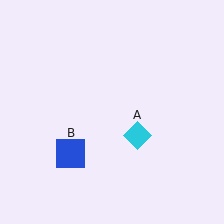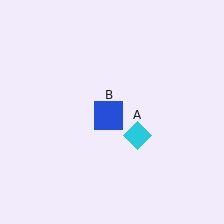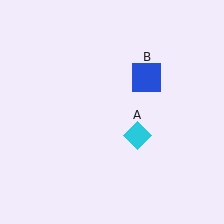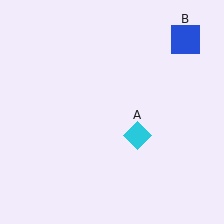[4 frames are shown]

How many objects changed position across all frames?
1 object changed position: blue square (object B).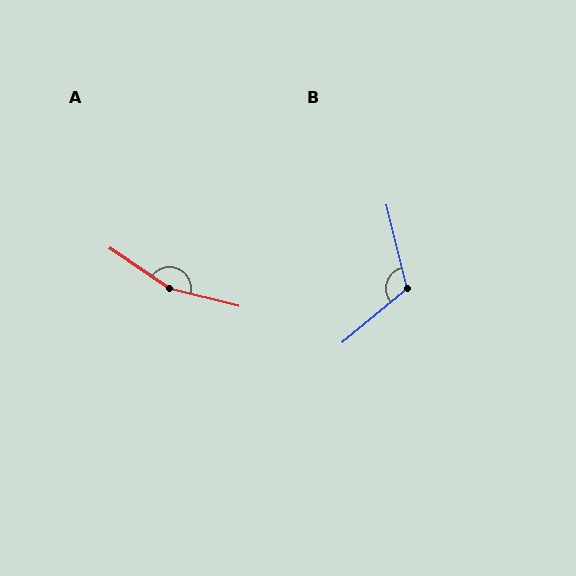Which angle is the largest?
A, at approximately 160 degrees.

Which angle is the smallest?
B, at approximately 116 degrees.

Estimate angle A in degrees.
Approximately 160 degrees.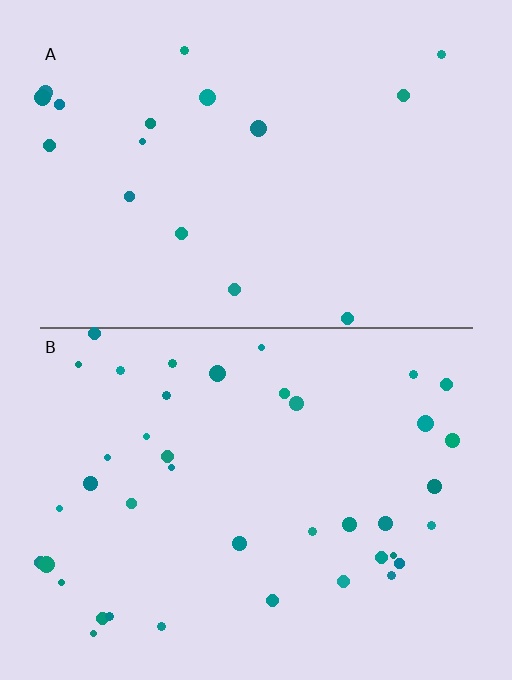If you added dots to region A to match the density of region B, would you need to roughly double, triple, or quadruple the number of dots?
Approximately double.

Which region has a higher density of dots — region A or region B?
B (the bottom).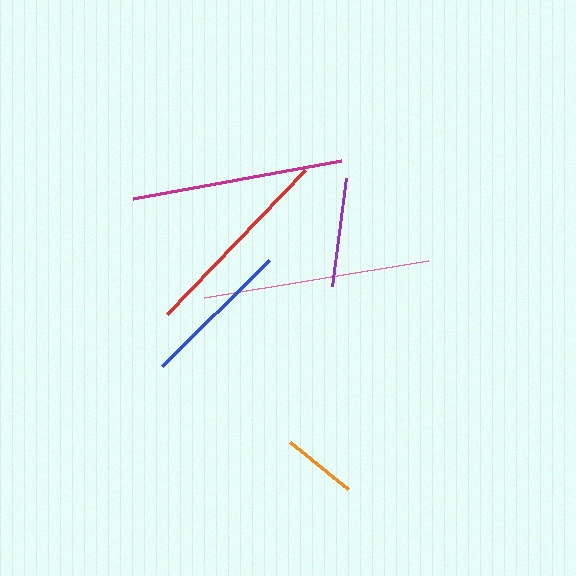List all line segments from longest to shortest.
From longest to shortest: pink, magenta, red, blue, purple, orange.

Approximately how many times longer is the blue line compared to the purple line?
The blue line is approximately 1.4 times the length of the purple line.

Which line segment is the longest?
The pink line is the longest at approximately 227 pixels.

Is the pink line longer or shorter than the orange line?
The pink line is longer than the orange line.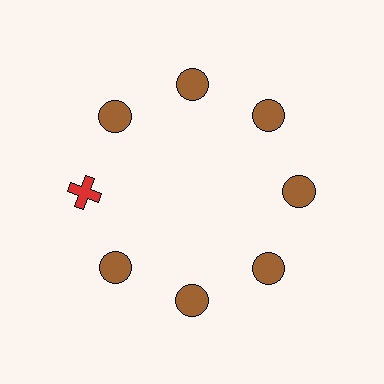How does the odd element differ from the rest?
It differs in both color (red instead of brown) and shape (cross instead of circle).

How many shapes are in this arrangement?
There are 8 shapes arranged in a ring pattern.